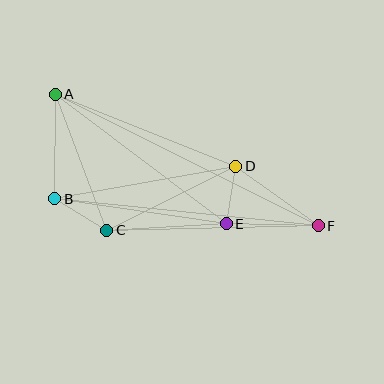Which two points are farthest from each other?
Points A and F are farthest from each other.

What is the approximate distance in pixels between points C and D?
The distance between C and D is approximately 144 pixels.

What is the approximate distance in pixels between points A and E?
The distance between A and E is approximately 214 pixels.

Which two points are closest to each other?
Points D and E are closest to each other.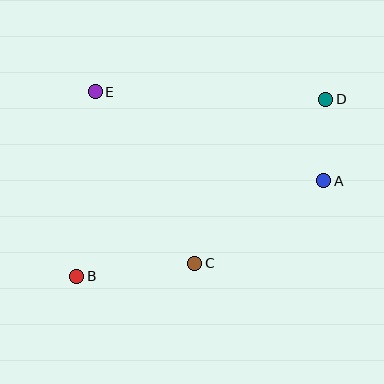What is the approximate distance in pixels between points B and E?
The distance between B and E is approximately 185 pixels.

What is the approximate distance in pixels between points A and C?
The distance between A and C is approximately 153 pixels.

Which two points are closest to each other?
Points A and D are closest to each other.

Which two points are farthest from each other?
Points B and D are farthest from each other.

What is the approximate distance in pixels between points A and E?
The distance between A and E is approximately 245 pixels.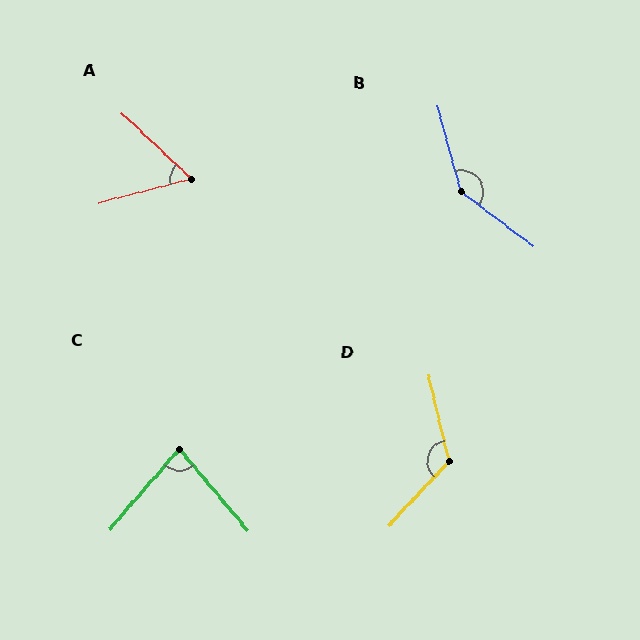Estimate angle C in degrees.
Approximately 81 degrees.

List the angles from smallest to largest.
A (58°), C (81°), D (123°), B (142°).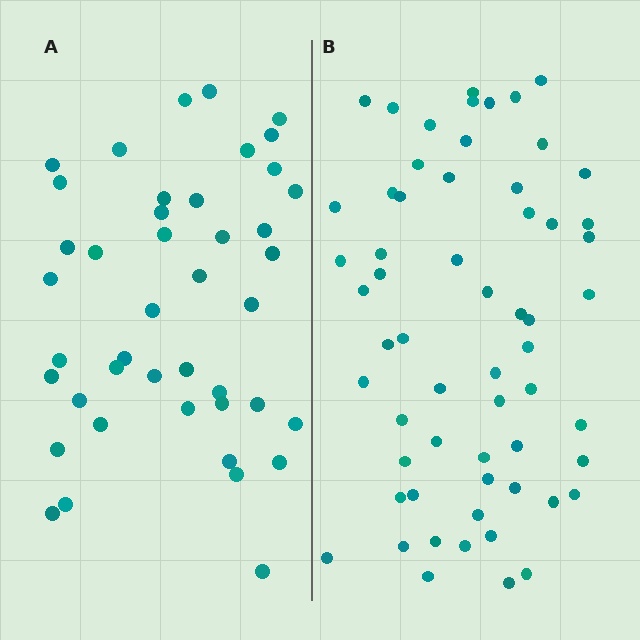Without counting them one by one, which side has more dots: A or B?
Region B (the right region) has more dots.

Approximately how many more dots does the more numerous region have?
Region B has approximately 15 more dots than region A.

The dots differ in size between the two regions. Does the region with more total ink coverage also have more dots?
No. Region A has more total ink coverage because its dots are larger, but region B actually contains more individual dots. Total area can be misleading — the number of items is what matters here.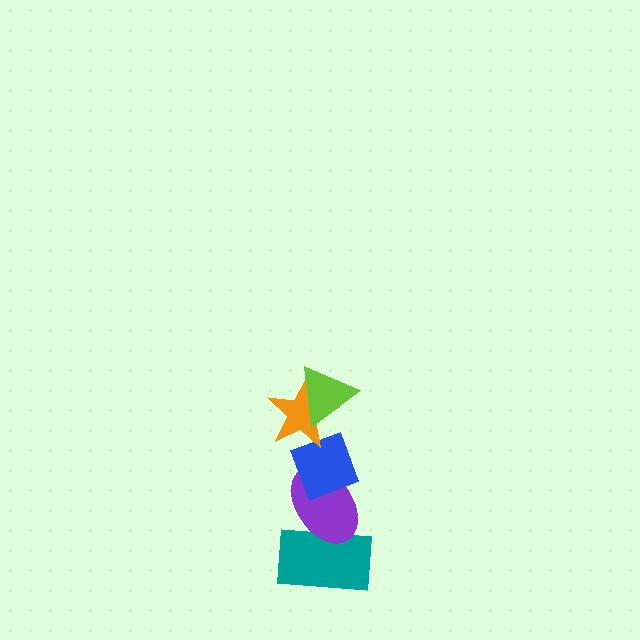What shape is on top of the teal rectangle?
The purple ellipse is on top of the teal rectangle.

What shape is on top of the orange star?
The lime triangle is on top of the orange star.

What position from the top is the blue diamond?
The blue diamond is 3rd from the top.